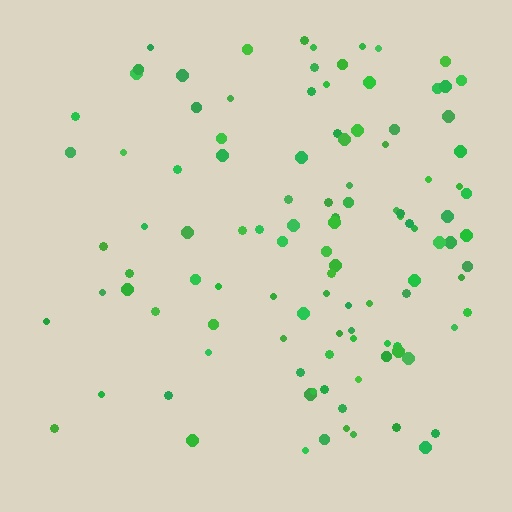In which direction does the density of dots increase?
From left to right, with the right side densest.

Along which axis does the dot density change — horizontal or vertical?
Horizontal.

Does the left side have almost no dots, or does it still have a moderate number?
Still a moderate number, just noticeably fewer than the right.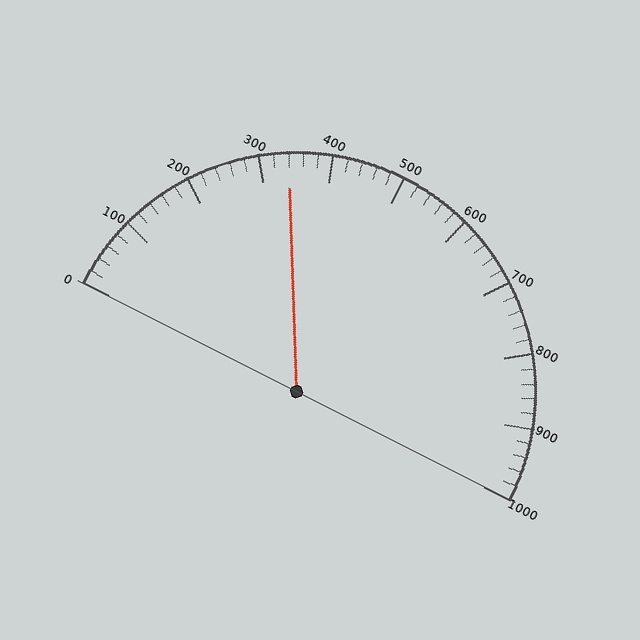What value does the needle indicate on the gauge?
The needle indicates approximately 340.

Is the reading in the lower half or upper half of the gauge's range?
The reading is in the lower half of the range (0 to 1000).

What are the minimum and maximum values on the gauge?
The gauge ranges from 0 to 1000.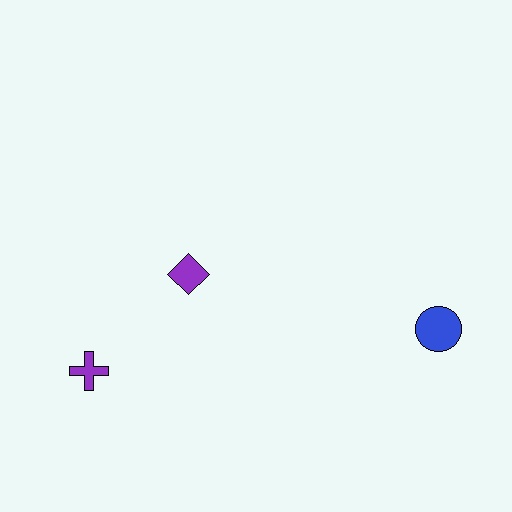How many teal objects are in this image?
There are no teal objects.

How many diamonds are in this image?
There is 1 diamond.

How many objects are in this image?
There are 3 objects.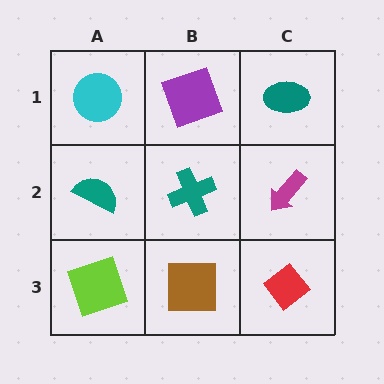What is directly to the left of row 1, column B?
A cyan circle.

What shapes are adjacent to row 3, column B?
A teal cross (row 2, column B), a lime square (row 3, column A), a red diamond (row 3, column C).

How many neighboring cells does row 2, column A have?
3.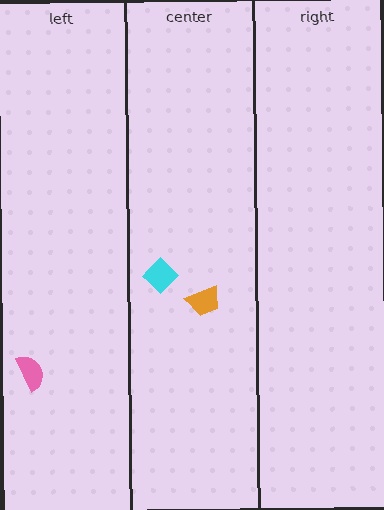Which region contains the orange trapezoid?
The center region.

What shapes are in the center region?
The orange trapezoid, the cyan diamond.